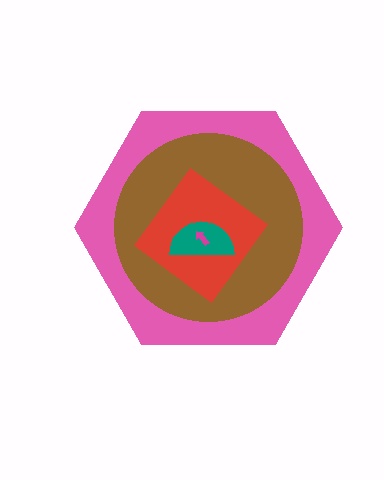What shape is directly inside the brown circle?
The red diamond.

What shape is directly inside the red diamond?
The teal semicircle.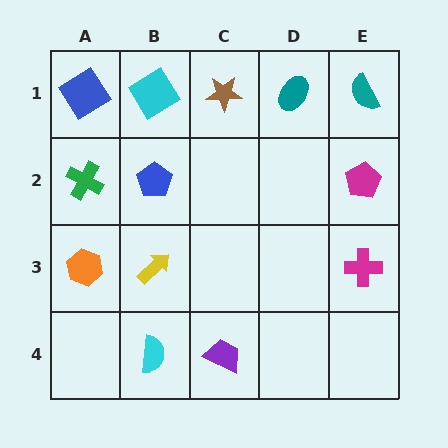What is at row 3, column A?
An orange hexagon.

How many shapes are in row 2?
3 shapes.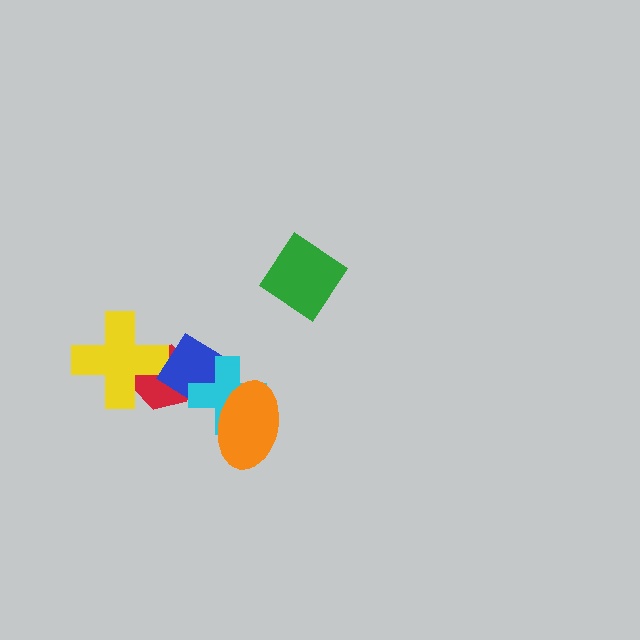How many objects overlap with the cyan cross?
2 objects overlap with the cyan cross.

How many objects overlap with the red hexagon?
2 objects overlap with the red hexagon.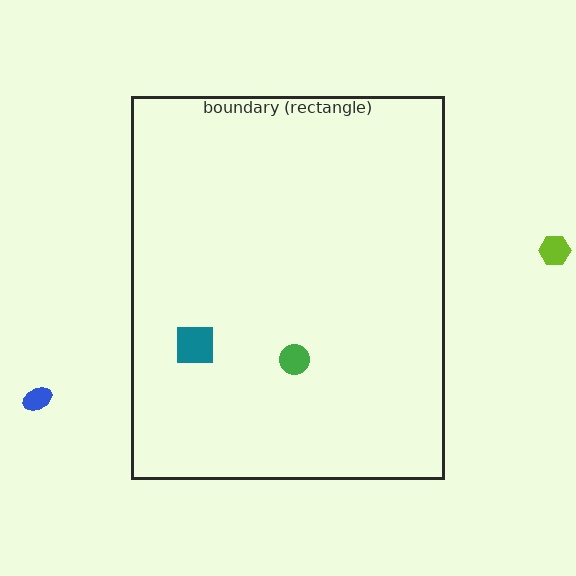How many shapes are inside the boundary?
2 inside, 2 outside.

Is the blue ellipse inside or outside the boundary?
Outside.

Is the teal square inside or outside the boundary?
Inside.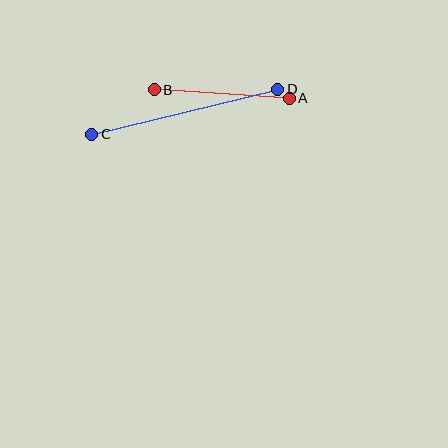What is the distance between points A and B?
The distance is approximately 135 pixels.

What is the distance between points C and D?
The distance is approximately 191 pixels.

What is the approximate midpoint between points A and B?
The midpoint is at approximately (222, 94) pixels.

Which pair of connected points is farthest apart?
Points C and D are farthest apart.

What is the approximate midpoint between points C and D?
The midpoint is at approximately (185, 112) pixels.